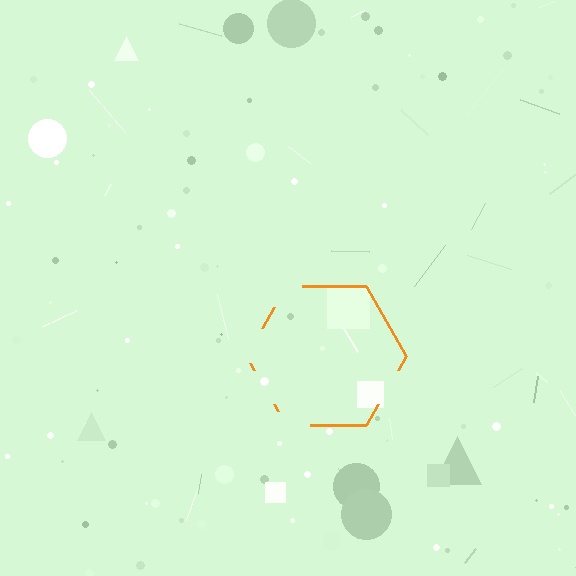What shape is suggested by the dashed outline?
The dashed outline suggests a hexagon.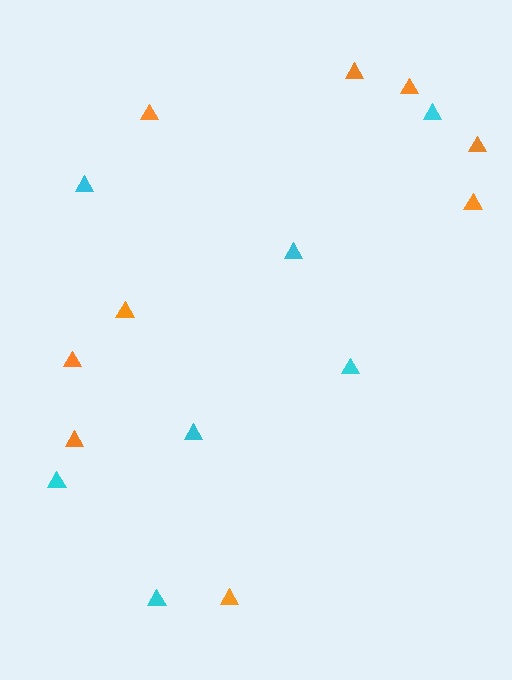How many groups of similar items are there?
There are 2 groups: one group of orange triangles (9) and one group of cyan triangles (7).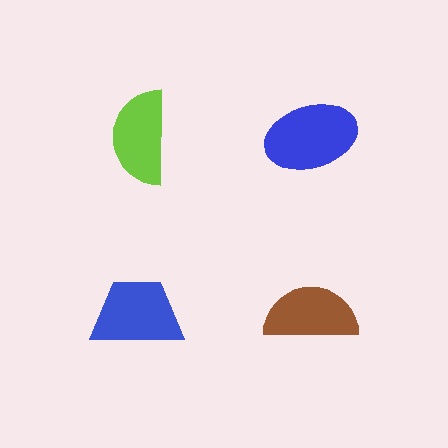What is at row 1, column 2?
A blue ellipse.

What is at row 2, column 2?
A brown semicircle.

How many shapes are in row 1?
2 shapes.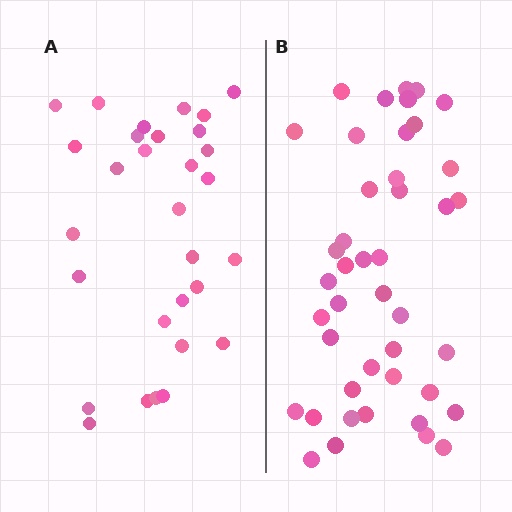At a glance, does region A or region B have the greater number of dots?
Region B (the right region) has more dots.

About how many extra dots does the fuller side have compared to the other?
Region B has approximately 15 more dots than region A.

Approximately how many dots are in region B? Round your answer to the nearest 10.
About 40 dots. (The exact count is 43, which rounds to 40.)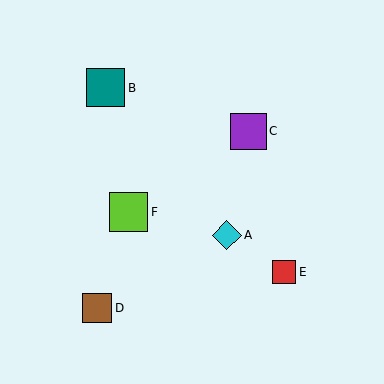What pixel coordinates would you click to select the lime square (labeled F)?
Click at (129, 212) to select the lime square F.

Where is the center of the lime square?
The center of the lime square is at (129, 212).